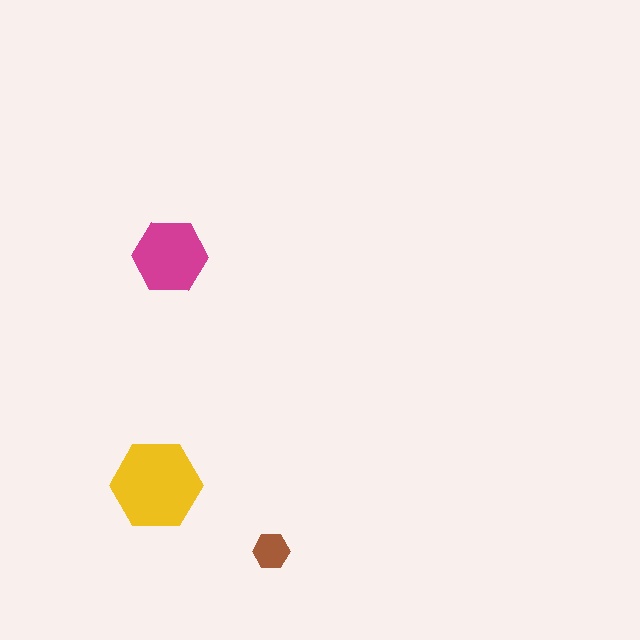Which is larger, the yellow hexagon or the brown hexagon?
The yellow one.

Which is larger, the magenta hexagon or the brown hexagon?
The magenta one.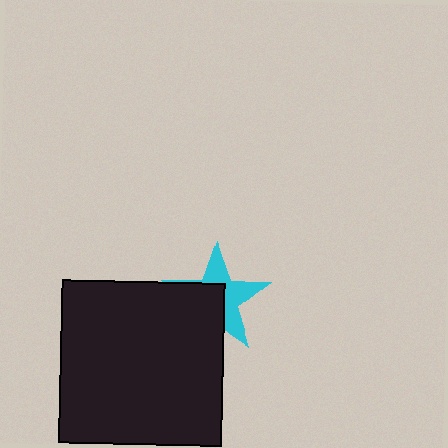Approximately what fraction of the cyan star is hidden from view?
Roughly 51% of the cyan star is hidden behind the black square.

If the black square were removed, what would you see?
You would see the complete cyan star.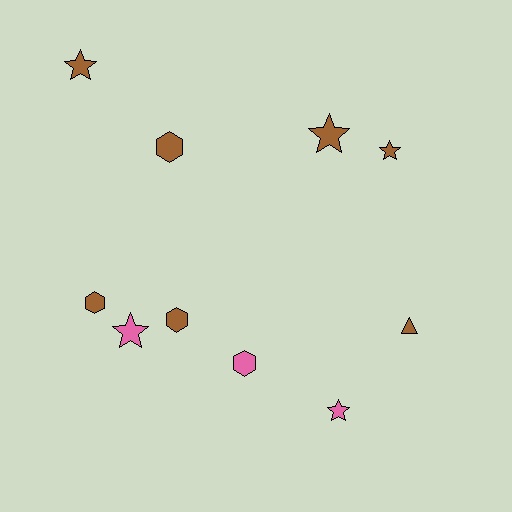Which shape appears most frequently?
Star, with 5 objects.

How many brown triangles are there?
There is 1 brown triangle.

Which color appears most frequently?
Brown, with 7 objects.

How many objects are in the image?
There are 10 objects.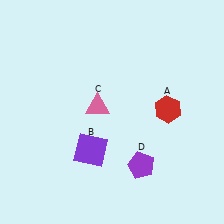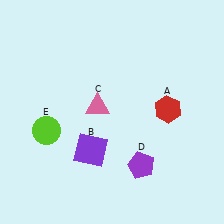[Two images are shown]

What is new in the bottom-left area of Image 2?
A lime circle (E) was added in the bottom-left area of Image 2.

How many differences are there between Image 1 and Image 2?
There is 1 difference between the two images.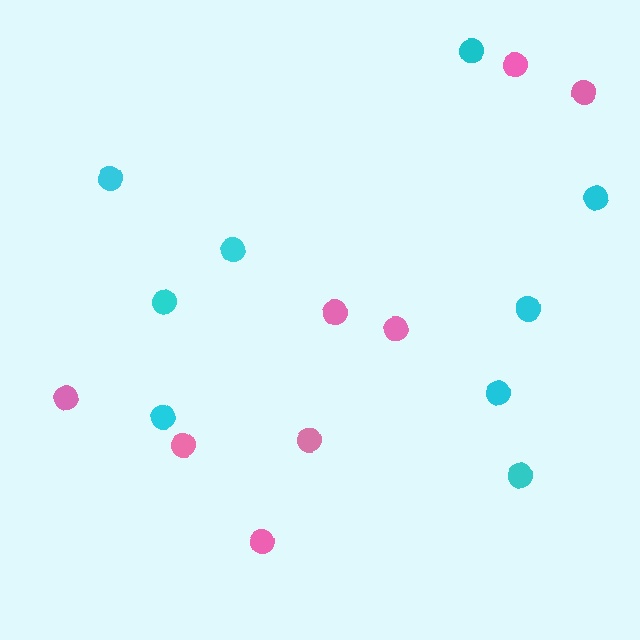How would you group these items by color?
There are 2 groups: one group of cyan circles (9) and one group of pink circles (8).